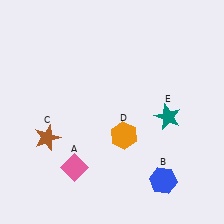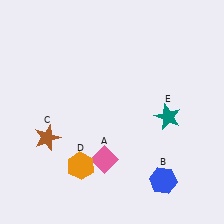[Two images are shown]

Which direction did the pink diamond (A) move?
The pink diamond (A) moved right.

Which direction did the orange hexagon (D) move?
The orange hexagon (D) moved left.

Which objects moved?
The objects that moved are: the pink diamond (A), the orange hexagon (D).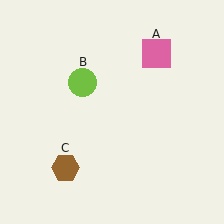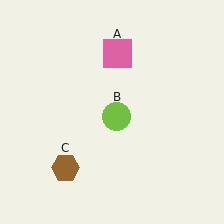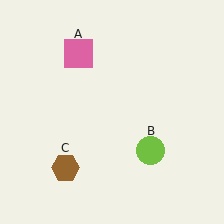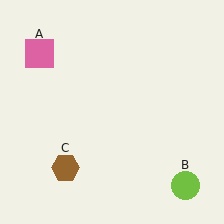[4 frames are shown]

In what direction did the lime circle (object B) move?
The lime circle (object B) moved down and to the right.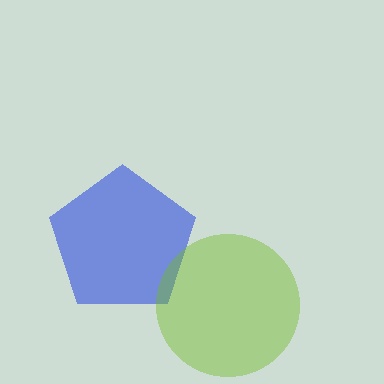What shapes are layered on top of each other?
The layered shapes are: a blue pentagon, a lime circle.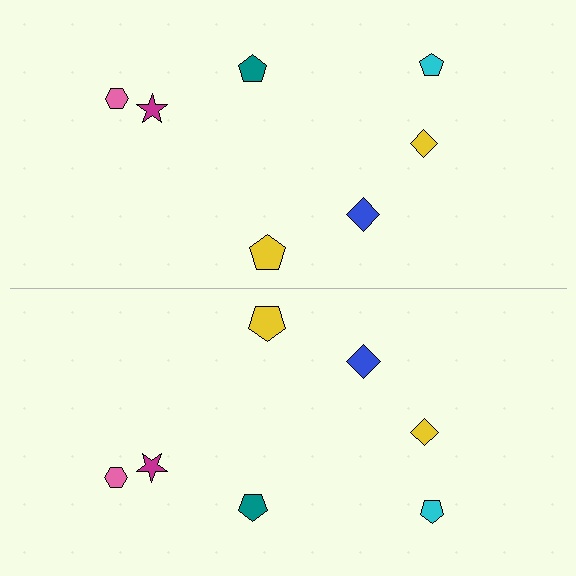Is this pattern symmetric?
Yes, this pattern has bilateral (reflection) symmetry.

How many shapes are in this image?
There are 14 shapes in this image.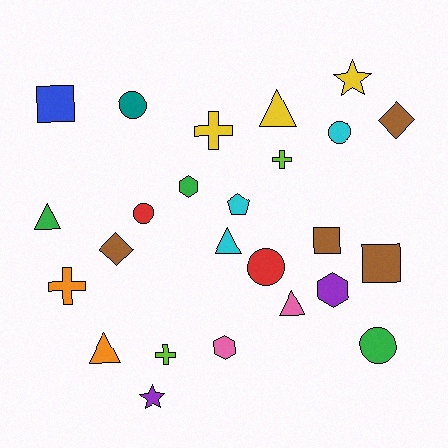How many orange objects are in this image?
There are 2 orange objects.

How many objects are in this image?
There are 25 objects.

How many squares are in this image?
There are 3 squares.